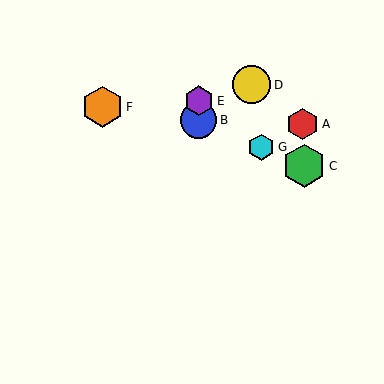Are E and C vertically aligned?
No, E is at x≈199 and C is at x≈304.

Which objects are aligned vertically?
Objects B, E are aligned vertically.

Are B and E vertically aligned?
Yes, both are at x≈199.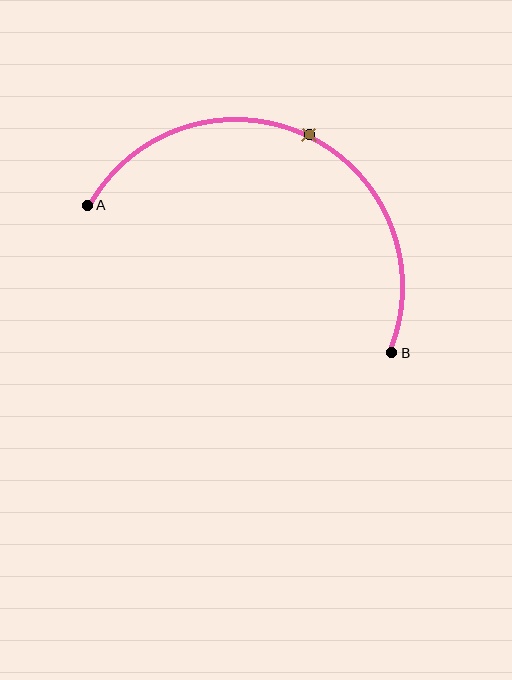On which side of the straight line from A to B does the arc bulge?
The arc bulges above the straight line connecting A and B.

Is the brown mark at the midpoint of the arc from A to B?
Yes. The brown mark lies on the arc at equal arc-length from both A and B — it is the arc midpoint.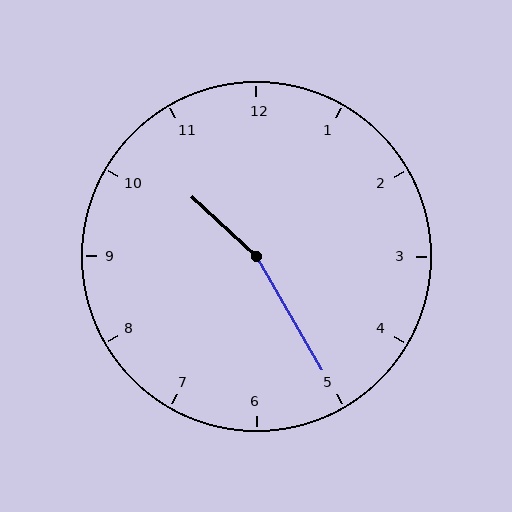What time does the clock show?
10:25.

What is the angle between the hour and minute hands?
Approximately 162 degrees.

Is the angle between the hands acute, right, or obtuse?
It is obtuse.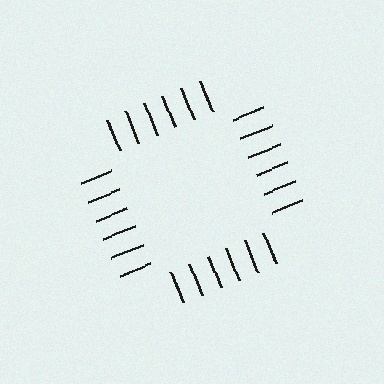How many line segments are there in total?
24 — 6 along each of the 4 edges.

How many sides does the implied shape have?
4 sides — the line-ends trace a square.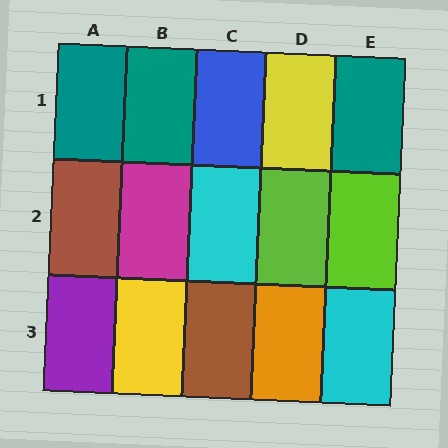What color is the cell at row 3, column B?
Yellow.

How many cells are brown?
2 cells are brown.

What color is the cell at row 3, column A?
Purple.